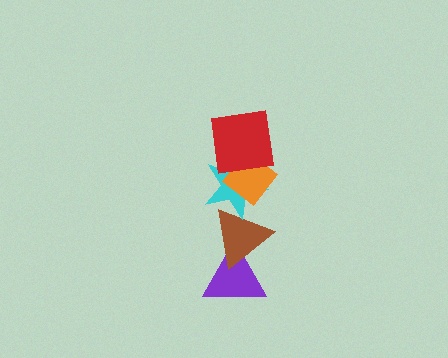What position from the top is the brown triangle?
The brown triangle is 4th from the top.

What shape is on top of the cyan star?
The orange diamond is on top of the cyan star.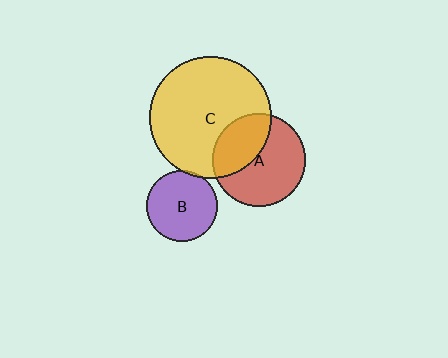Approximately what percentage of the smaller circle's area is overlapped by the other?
Approximately 35%.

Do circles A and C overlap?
Yes.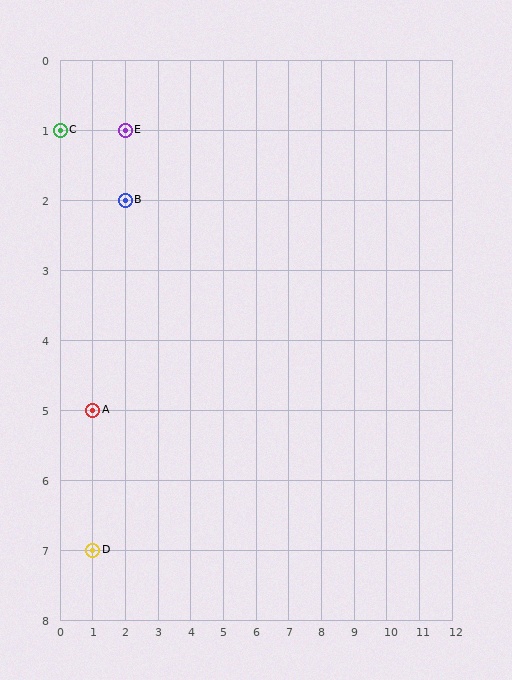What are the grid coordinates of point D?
Point D is at grid coordinates (1, 7).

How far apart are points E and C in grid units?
Points E and C are 2 columns apart.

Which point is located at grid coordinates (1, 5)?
Point A is at (1, 5).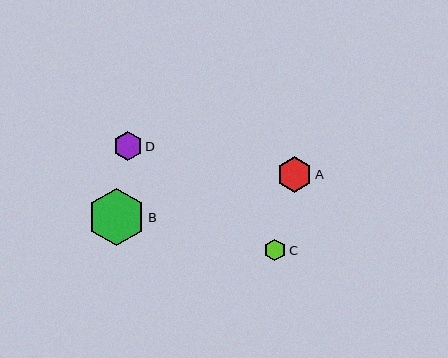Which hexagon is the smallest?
Hexagon C is the smallest with a size of approximately 21 pixels.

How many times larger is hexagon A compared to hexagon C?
Hexagon A is approximately 1.7 times the size of hexagon C.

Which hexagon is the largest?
Hexagon B is the largest with a size of approximately 57 pixels.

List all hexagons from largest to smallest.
From largest to smallest: B, A, D, C.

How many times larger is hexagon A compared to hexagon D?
Hexagon A is approximately 1.2 times the size of hexagon D.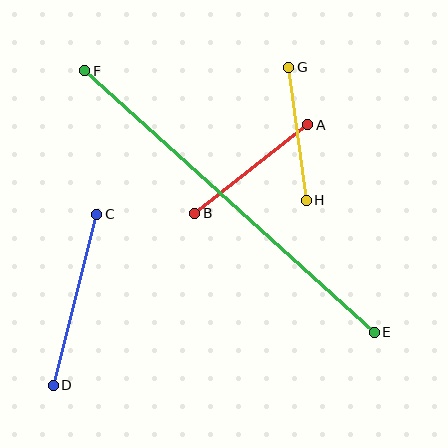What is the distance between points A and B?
The distance is approximately 143 pixels.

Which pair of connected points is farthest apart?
Points E and F are farthest apart.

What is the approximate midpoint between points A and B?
The midpoint is at approximately (251, 169) pixels.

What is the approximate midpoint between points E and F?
The midpoint is at approximately (230, 201) pixels.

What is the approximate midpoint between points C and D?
The midpoint is at approximately (75, 300) pixels.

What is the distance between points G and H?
The distance is approximately 134 pixels.